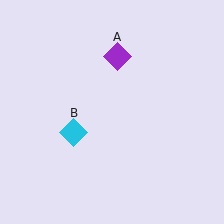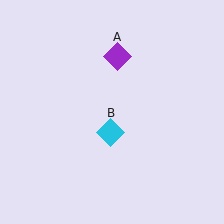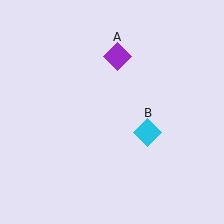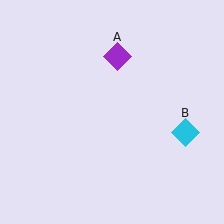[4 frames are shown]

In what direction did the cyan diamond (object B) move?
The cyan diamond (object B) moved right.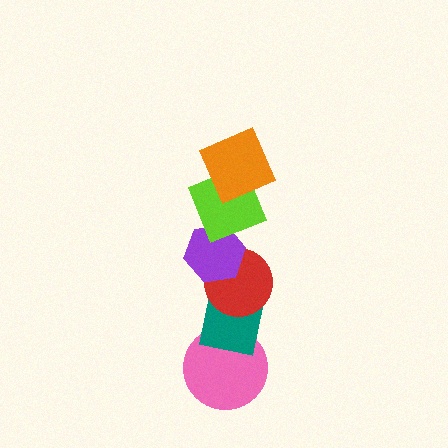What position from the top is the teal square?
The teal square is 5th from the top.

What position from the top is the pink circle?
The pink circle is 6th from the top.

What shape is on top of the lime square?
The orange square is on top of the lime square.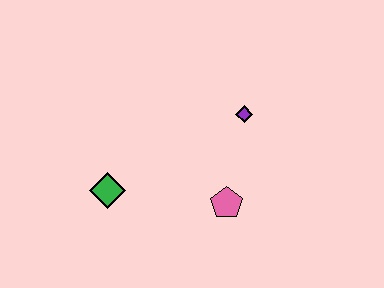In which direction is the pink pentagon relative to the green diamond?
The pink pentagon is to the right of the green diamond.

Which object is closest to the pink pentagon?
The purple diamond is closest to the pink pentagon.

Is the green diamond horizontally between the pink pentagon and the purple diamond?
No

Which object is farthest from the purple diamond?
The green diamond is farthest from the purple diamond.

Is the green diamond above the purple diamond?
No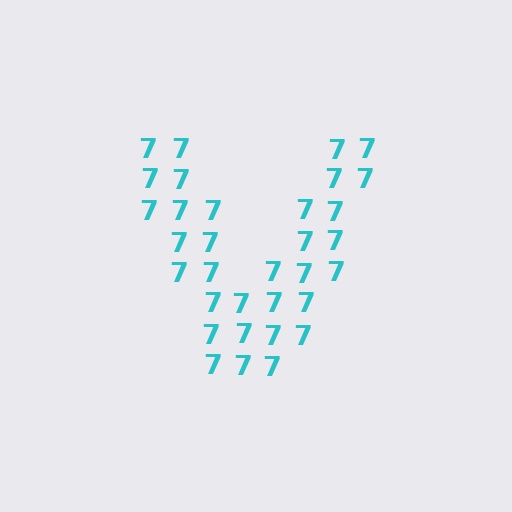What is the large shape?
The large shape is the letter V.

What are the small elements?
The small elements are digit 7's.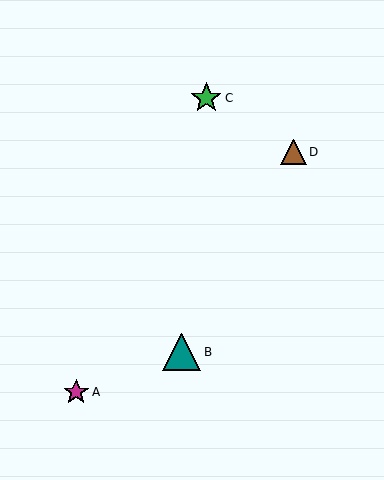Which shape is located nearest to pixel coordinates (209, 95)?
The green star (labeled C) at (206, 98) is nearest to that location.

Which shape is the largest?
The teal triangle (labeled B) is the largest.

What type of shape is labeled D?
Shape D is a brown triangle.